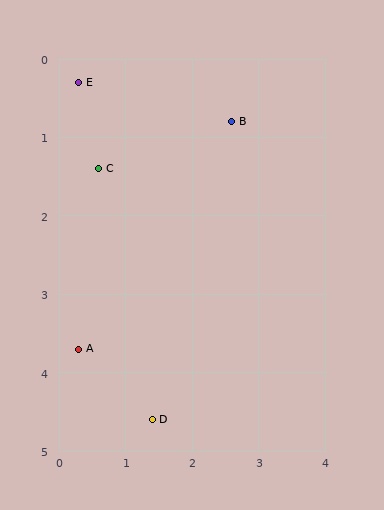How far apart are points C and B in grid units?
Points C and B are about 2.1 grid units apart.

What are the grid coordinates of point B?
Point B is at approximately (2.6, 0.8).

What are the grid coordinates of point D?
Point D is at approximately (1.4, 4.6).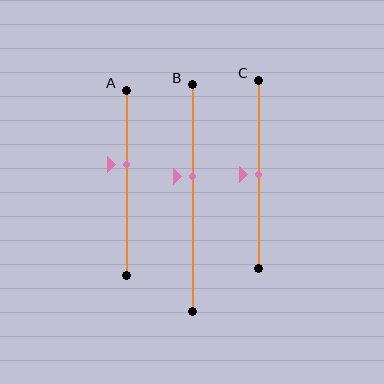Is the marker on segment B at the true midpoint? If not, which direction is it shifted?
No, the marker on segment B is shifted upward by about 10% of the segment length.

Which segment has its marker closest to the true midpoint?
Segment C has its marker closest to the true midpoint.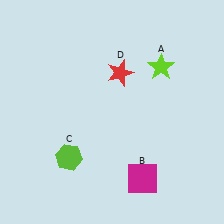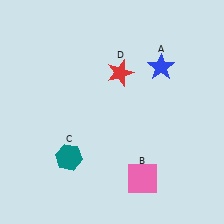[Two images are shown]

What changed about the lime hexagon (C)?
In Image 1, C is lime. In Image 2, it changed to teal.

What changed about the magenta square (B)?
In Image 1, B is magenta. In Image 2, it changed to pink.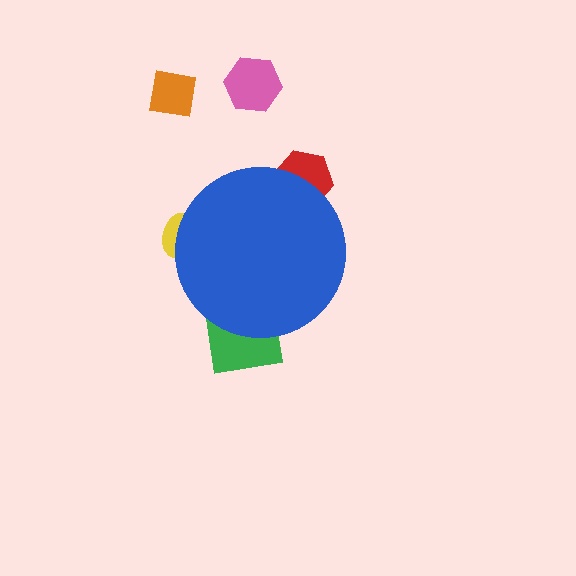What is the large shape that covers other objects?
A blue circle.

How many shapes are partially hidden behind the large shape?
3 shapes are partially hidden.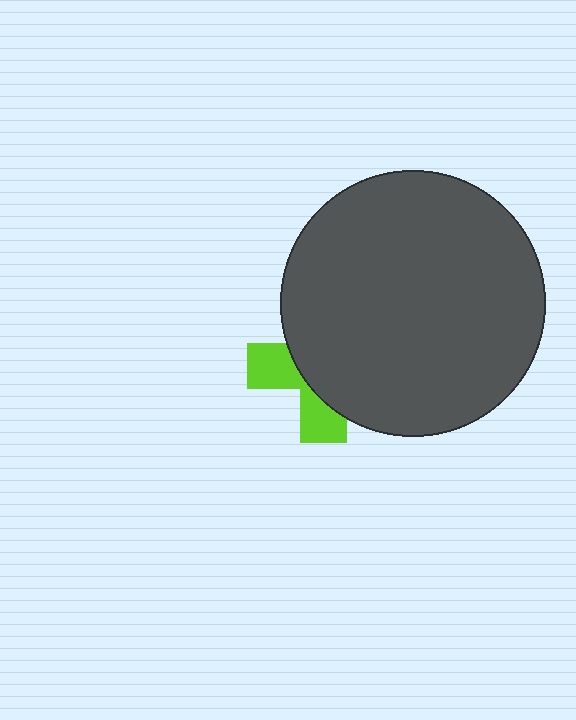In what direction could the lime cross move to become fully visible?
The lime cross could move left. That would shift it out from behind the dark gray circle entirely.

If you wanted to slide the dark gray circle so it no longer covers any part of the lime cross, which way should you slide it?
Slide it right — that is the most direct way to separate the two shapes.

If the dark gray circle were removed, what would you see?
You would see the complete lime cross.